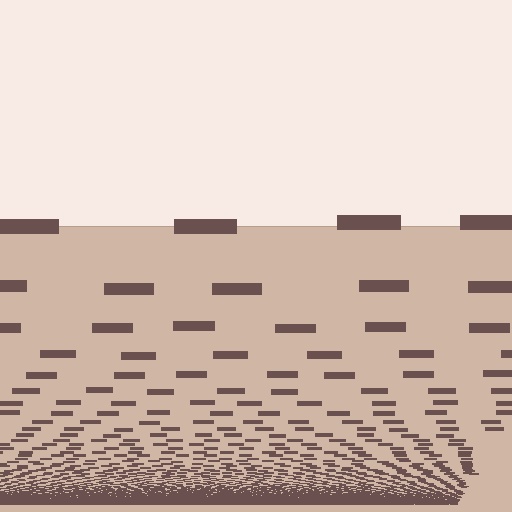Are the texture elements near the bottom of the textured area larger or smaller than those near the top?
Smaller. The gradient is inverted — elements near the bottom are smaller and denser.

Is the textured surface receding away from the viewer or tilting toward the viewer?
The surface appears to tilt toward the viewer. Texture elements get larger and sparser toward the top.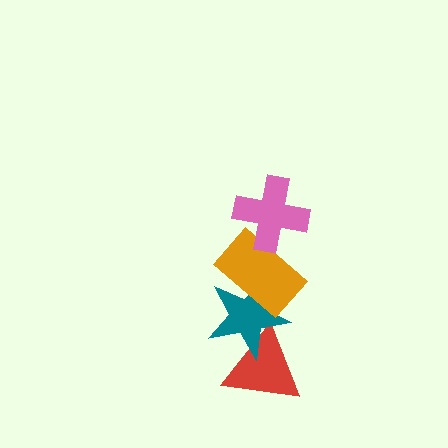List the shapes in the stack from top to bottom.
From top to bottom: the pink cross, the orange rectangle, the teal star, the red triangle.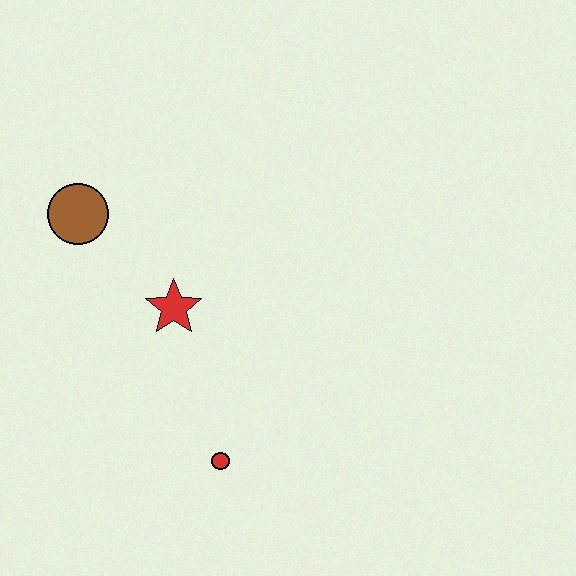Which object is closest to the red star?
The brown circle is closest to the red star.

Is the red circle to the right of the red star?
Yes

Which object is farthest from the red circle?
The brown circle is farthest from the red circle.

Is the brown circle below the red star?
No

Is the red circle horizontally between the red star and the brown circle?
No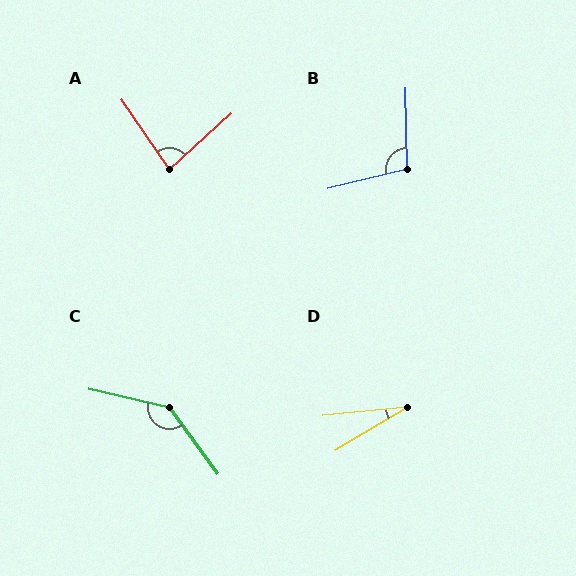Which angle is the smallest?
D, at approximately 25 degrees.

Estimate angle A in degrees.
Approximately 83 degrees.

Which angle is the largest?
C, at approximately 139 degrees.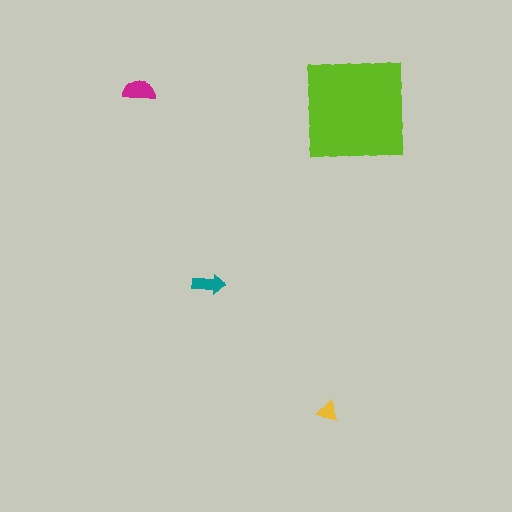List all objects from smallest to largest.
The yellow triangle, the teal arrow, the magenta semicircle, the lime square.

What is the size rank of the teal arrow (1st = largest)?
3rd.